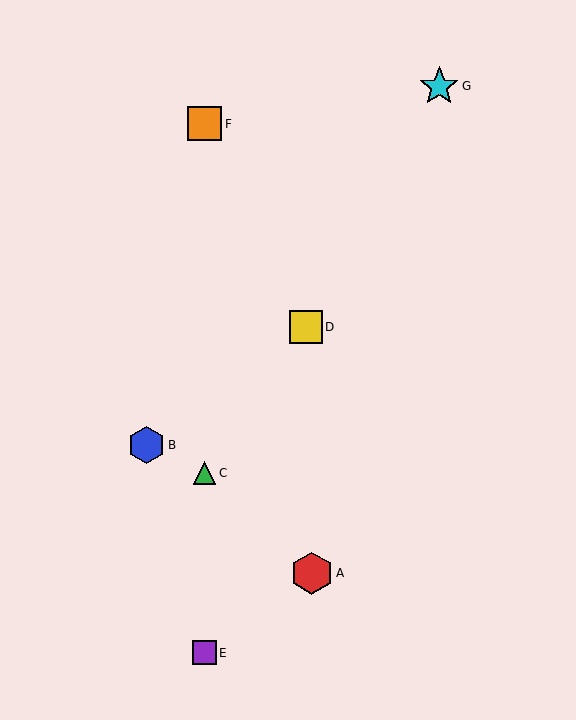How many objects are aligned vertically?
3 objects (C, E, F) are aligned vertically.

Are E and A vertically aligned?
No, E is at x≈204 and A is at x≈312.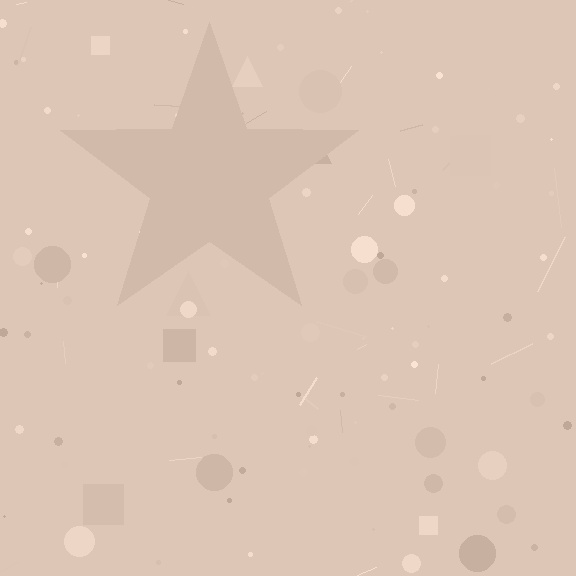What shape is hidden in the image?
A star is hidden in the image.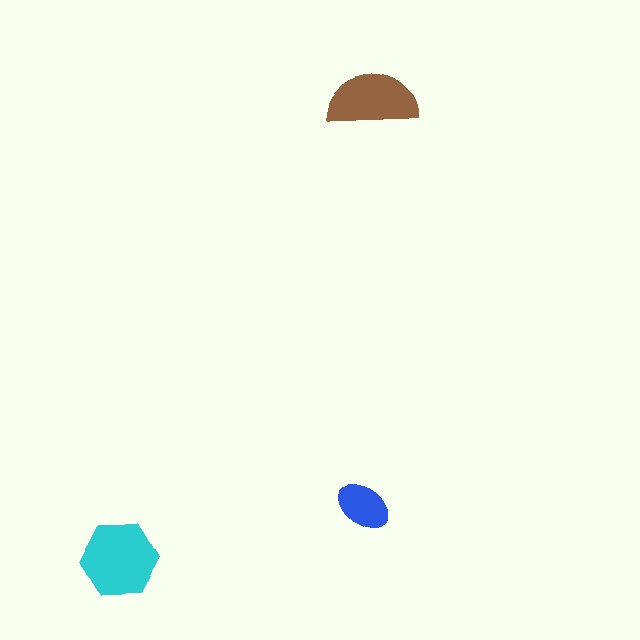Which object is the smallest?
The blue ellipse.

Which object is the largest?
The cyan hexagon.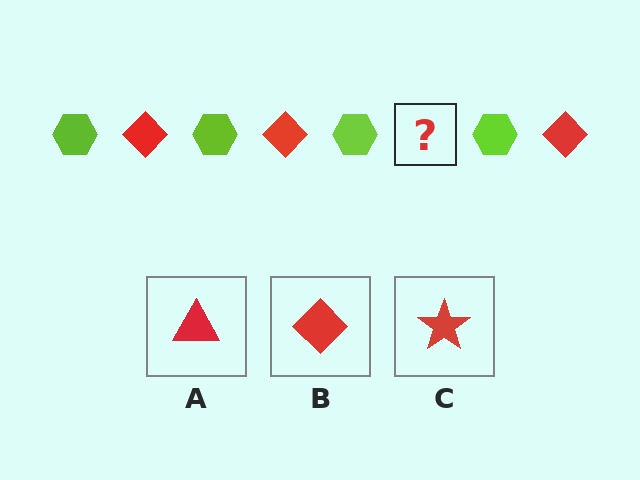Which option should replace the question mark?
Option B.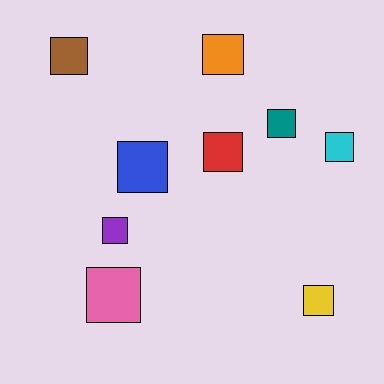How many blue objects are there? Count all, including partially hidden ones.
There is 1 blue object.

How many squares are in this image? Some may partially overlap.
There are 9 squares.